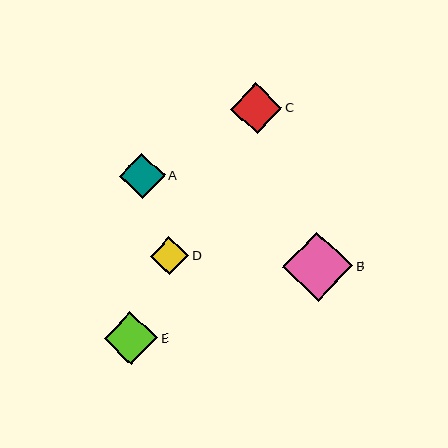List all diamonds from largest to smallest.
From largest to smallest: B, E, C, A, D.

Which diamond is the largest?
Diamond B is the largest with a size of approximately 70 pixels.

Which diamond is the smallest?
Diamond D is the smallest with a size of approximately 38 pixels.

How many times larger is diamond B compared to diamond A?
Diamond B is approximately 1.5 times the size of diamond A.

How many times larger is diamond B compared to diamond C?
Diamond B is approximately 1.4 times the size of diamond C.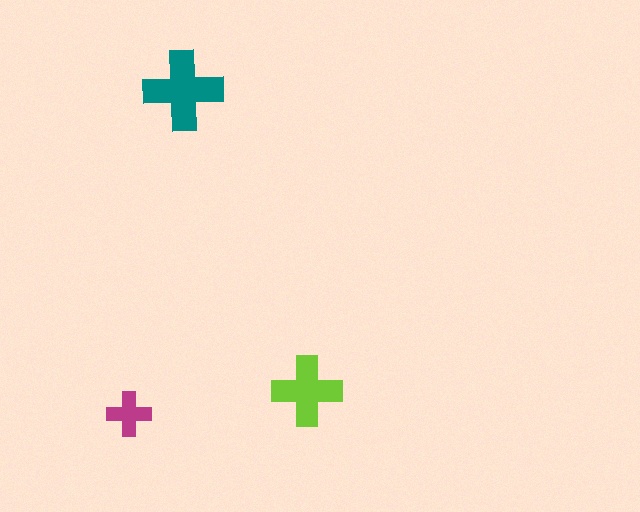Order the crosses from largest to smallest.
the teal one, the lime one, the magenta one.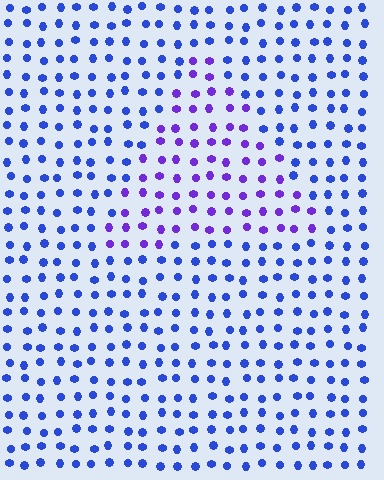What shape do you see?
I see a triangle.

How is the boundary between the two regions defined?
The boundary is defined purely by a slight shift in hue (about 36 degrees). Spacing, size, and orientation are identical on both sides.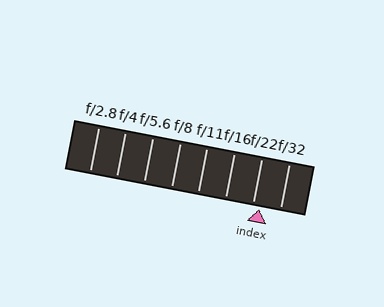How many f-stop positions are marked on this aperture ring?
There are 8 f-stop positions marked.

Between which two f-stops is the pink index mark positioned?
The index mark is between f/22 and f/32.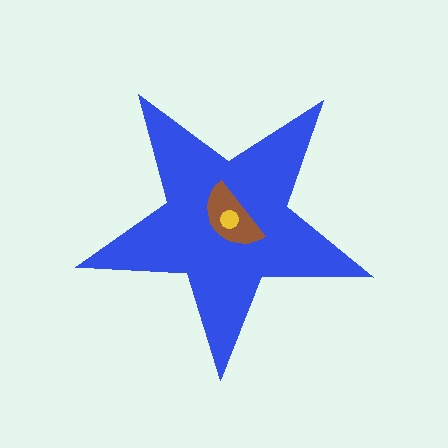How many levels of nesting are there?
3.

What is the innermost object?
The yellow circle.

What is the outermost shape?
The blue star.